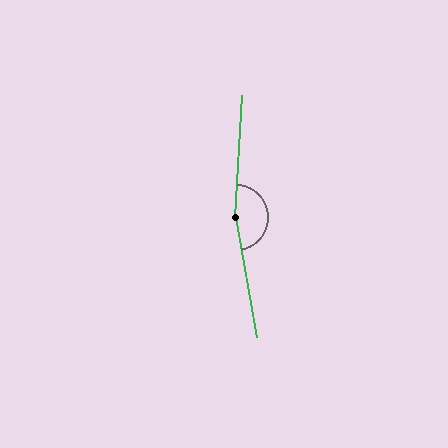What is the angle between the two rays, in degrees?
Approximately 167 degrees.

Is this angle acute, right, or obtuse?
It is obtuse.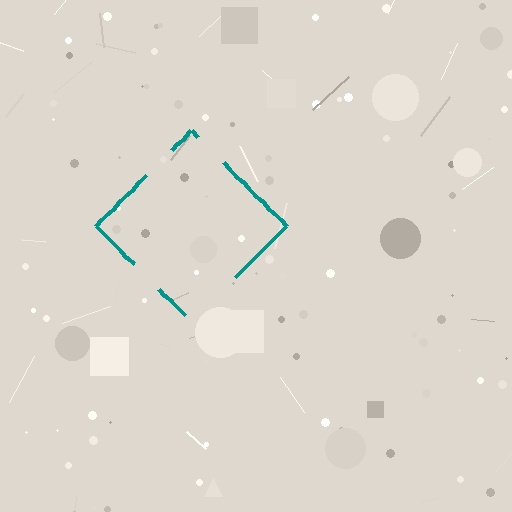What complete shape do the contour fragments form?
The contour fragments form a diamond.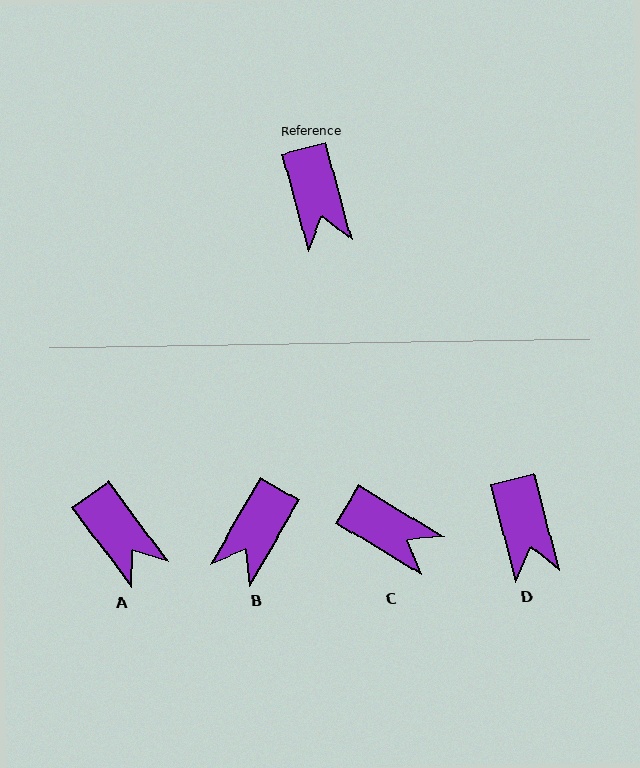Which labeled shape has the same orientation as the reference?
D.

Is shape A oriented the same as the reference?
No, it is off by about 22 degrees.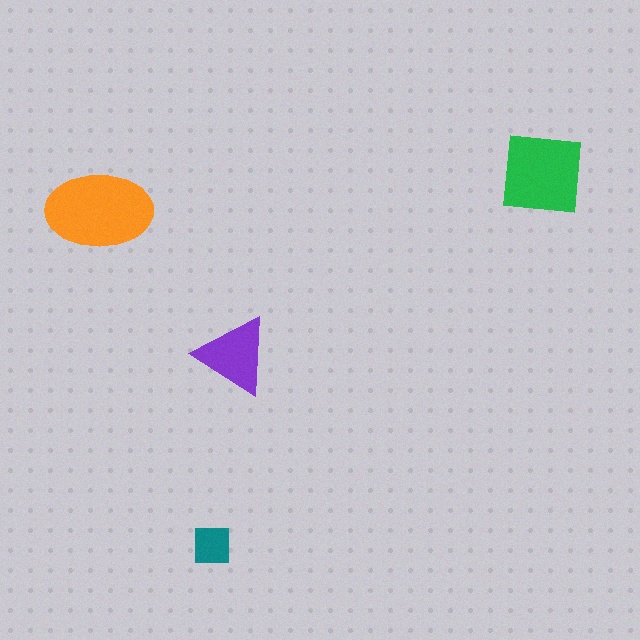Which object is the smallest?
The teal square.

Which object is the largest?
The orange ellipse.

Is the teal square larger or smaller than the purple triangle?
Smaller.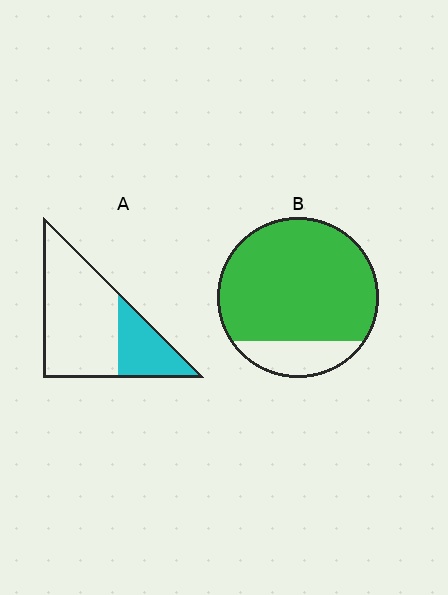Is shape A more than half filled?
No.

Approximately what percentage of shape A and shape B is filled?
A is approximately 30% and B is approximately 85%.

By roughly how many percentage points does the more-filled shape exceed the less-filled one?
By roughly 55 percentage points (B over A).